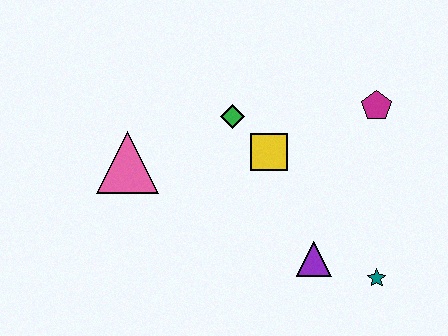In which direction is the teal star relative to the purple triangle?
The teal star is to the right of the purple triangle.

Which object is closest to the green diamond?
The yellow square is closest to the green diamond.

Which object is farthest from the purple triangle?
The pink triangle is farthest from the purple triangle.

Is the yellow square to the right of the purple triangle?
No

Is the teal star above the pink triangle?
No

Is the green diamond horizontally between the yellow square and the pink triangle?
Yes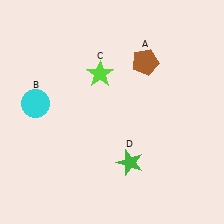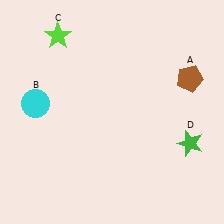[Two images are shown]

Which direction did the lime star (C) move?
The lime star (C) moved left.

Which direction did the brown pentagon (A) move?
The brown pentagon (A) moved right.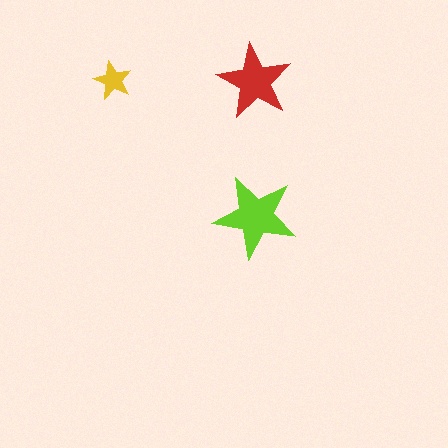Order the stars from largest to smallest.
the lime one, the red one, the yellow one.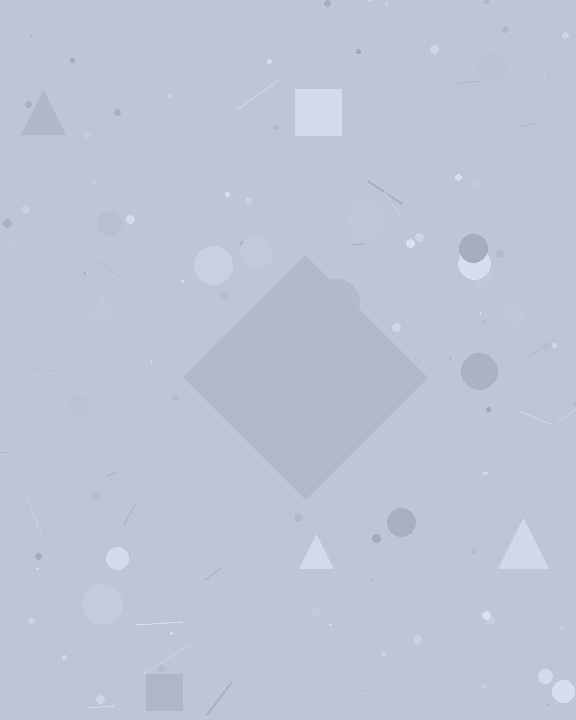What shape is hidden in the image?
A diamond is hidden in the image.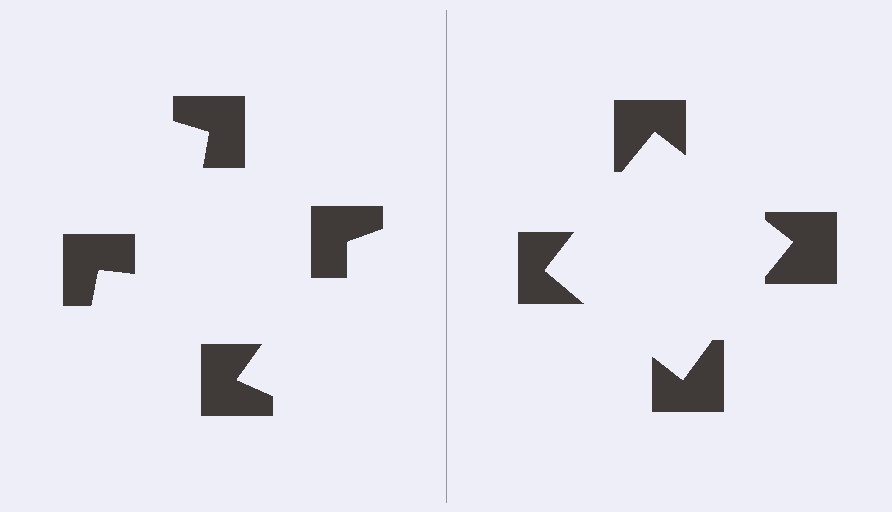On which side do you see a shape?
An illusory square appears on the right side. On the left side the wedge cuts are rotated, so no coherent shape forms.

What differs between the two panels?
The notched squares are positioned identically on both sides; only the wedge orientations differ. On the right they align to a square; on the left they are misaligned.